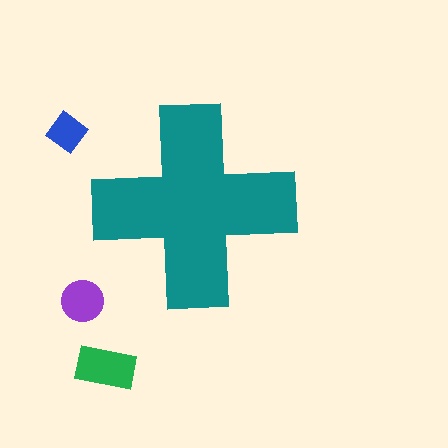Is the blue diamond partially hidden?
No, the blue diamond is fully visible.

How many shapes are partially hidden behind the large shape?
0 shapes are partially hidden.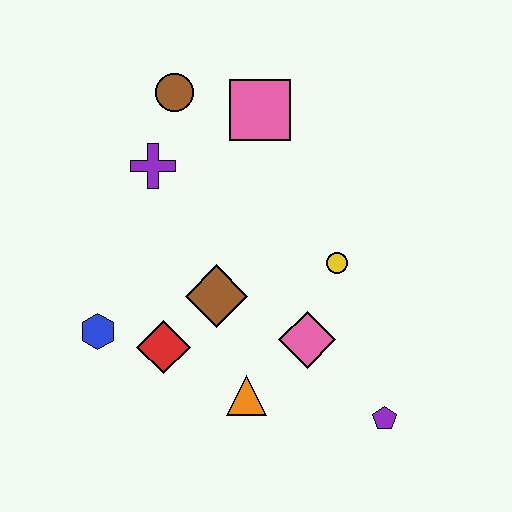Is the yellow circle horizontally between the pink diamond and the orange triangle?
No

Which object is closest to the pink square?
The brown circle is closest to the pink square.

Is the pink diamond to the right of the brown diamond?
Yes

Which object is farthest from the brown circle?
The purple pentagon is farthest from the brown circle.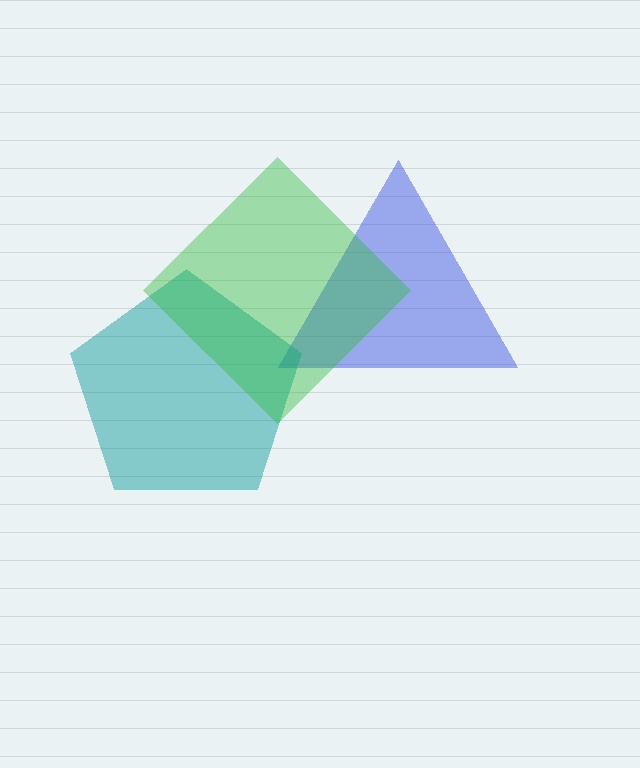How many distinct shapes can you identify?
There are 3 distinct shapes: a blue triangle, a teal pentagon, a green diamond.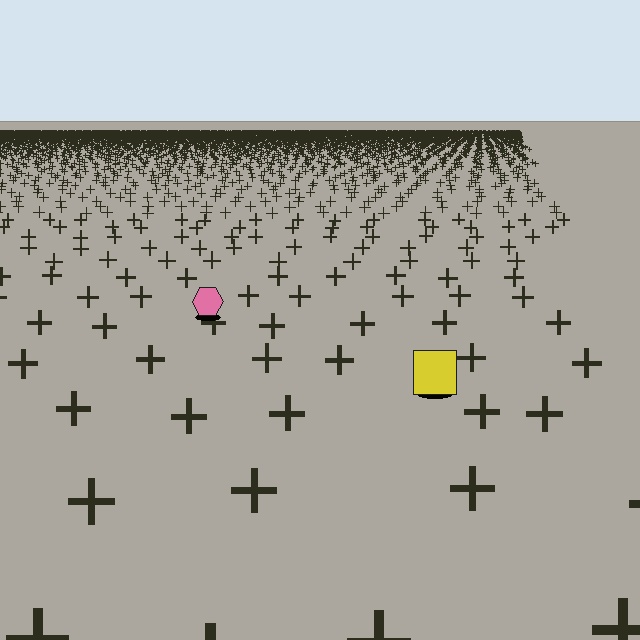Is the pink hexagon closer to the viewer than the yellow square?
No. The yellow square is closer — you can tell from the texture gradient: the ground texture is coarser near it.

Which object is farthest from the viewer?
The pink hexagon is farthest from the viewer. It appears smaller and the ground texture around it is denser.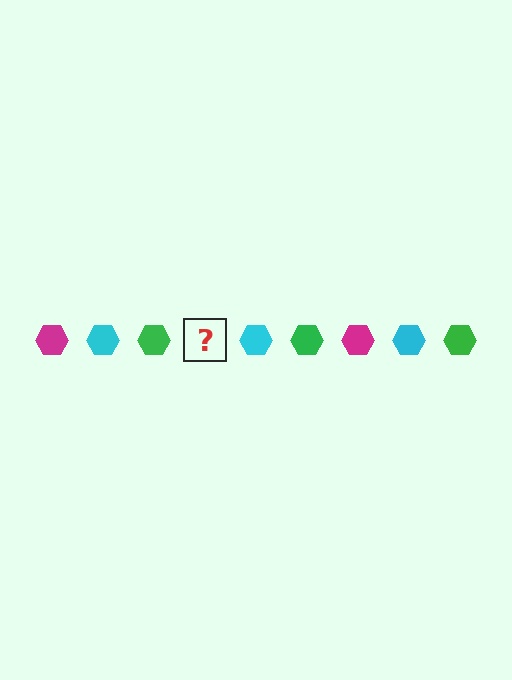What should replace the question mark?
The question mark should be replaced with a magenta hexagon.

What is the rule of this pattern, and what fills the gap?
The rule is that the pattern cycles through magenta, cyan, green hexagons. The gap should be filled with a magenta hexagon.